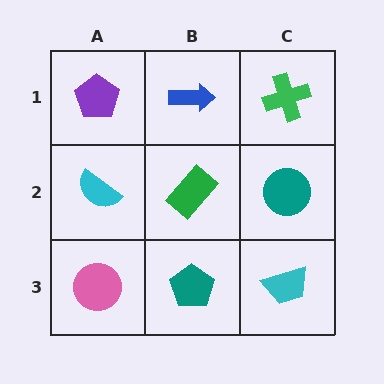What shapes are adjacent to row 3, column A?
A cyan semicircle (row 2, column A), a teal pentagon (row 3, column B).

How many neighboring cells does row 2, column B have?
4.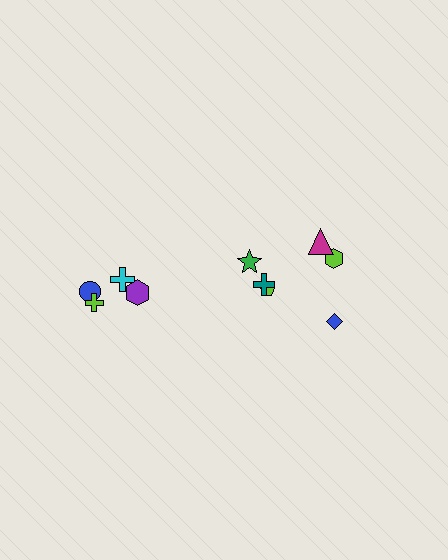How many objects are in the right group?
There are 6 objects.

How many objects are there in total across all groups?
There are 10 objects.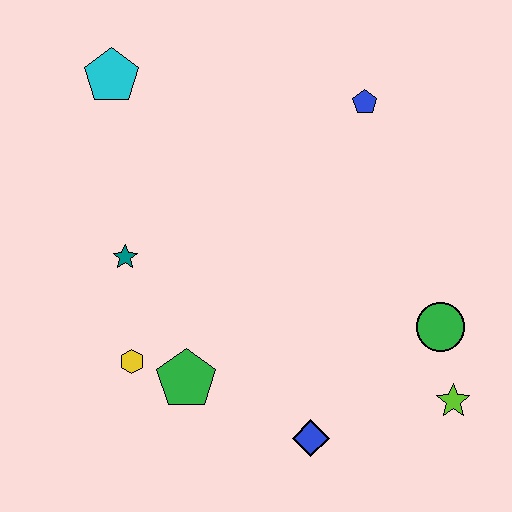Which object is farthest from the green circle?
The cyan pentagon is farthest from the green circle.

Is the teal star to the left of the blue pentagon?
Yes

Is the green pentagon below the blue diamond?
No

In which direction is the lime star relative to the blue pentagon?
The lime star is below the blue pentagon.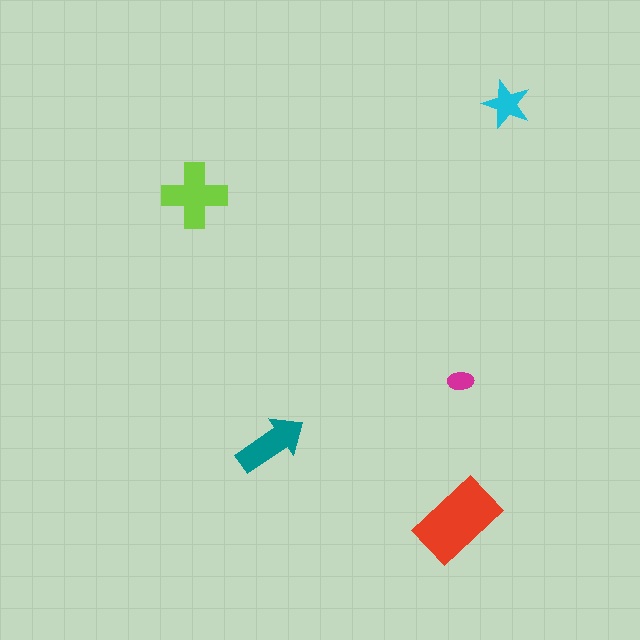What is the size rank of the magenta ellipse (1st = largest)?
5th.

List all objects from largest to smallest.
The red rectangle, the lime cross, the teal arrow, the cyan star, the magenta ellipse.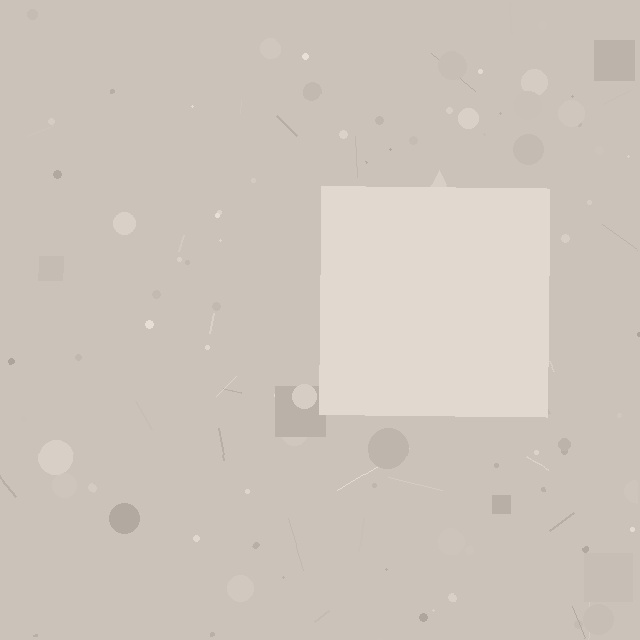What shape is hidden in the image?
A square is hidden in the image.